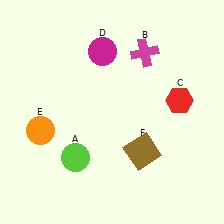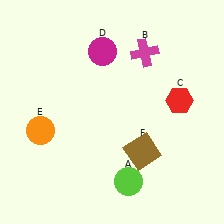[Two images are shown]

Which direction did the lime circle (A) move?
The lime circle (A) moved right.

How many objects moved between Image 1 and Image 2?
1 object moved between the two images.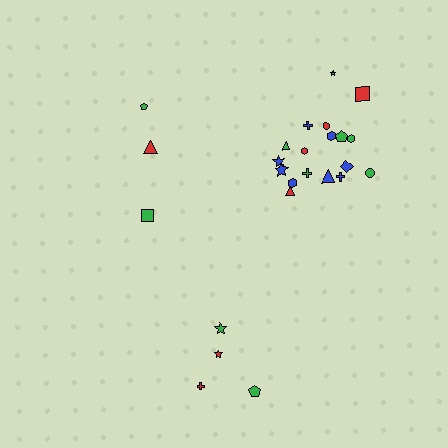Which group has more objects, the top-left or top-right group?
The top-right group.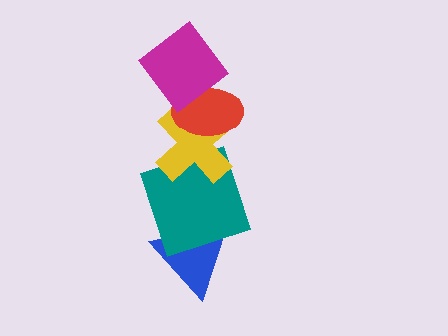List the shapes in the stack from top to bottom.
From top to bottom: the magenta diamond, the red ellipse, the yellow cross, the teal square, the blue triangle.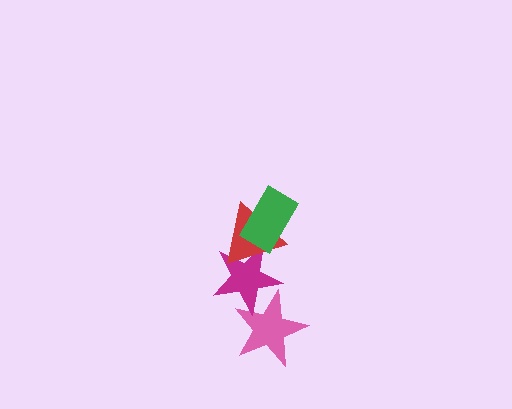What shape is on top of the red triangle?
The green rectangle is on top of the red triangle.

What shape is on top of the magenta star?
The red triangle is on top of the magenta star.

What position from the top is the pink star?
The pink star is 4th from the top.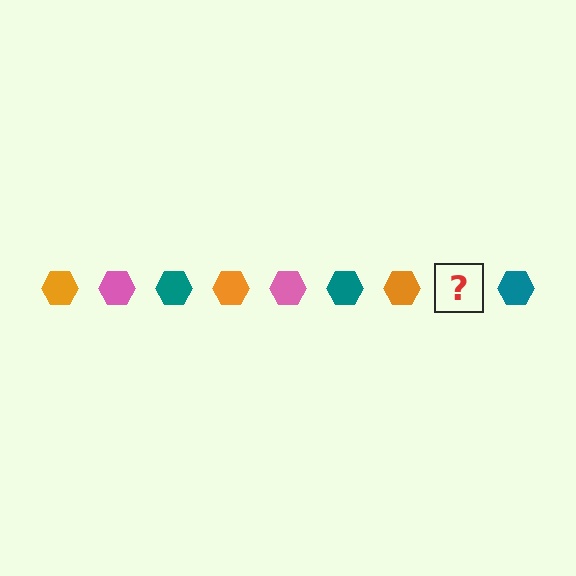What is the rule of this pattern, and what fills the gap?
The rule is that the pattern cycles through orange, pink, teal hexagons. The gap should be filled with a pink hexagon.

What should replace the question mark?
The question mark should be replaced with a pink hexagon.